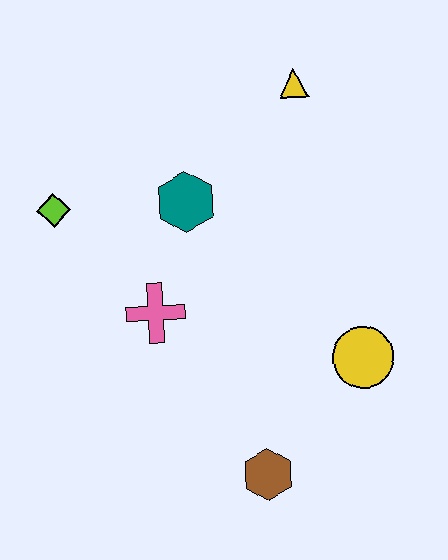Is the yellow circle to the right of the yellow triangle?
Yes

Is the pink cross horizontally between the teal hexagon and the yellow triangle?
No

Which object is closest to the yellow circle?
The brown hexagon is closest to the yellow circle.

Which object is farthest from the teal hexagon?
The brown hexagon is farthest from the teal hexagon.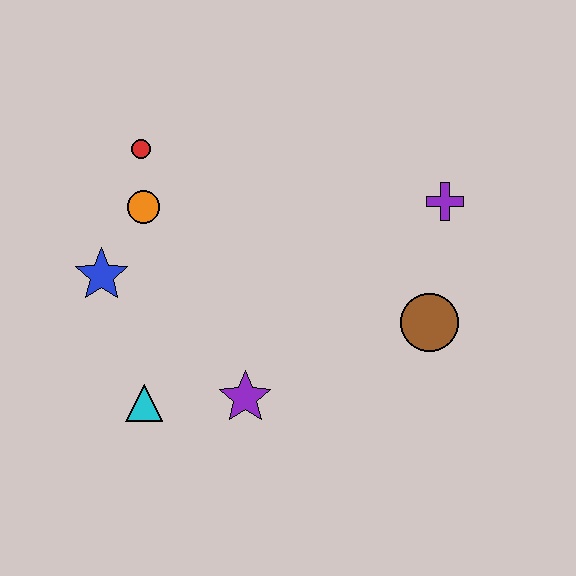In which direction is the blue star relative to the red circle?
The blue star is below the red circle.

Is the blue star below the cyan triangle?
No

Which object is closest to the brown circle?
The purple cross is closest to the brown circle.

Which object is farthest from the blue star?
The purple cross is farthest from the blue star.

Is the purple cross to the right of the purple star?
Yes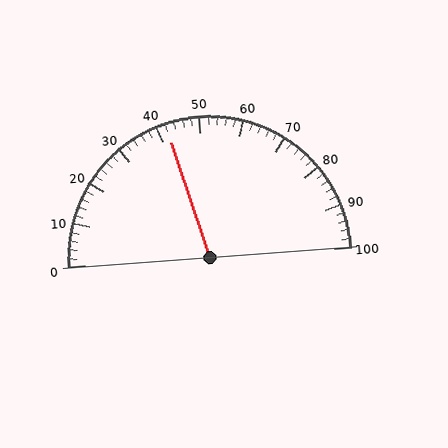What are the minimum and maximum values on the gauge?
The gauge ranges from 0 to 100.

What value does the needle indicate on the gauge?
The needle indicates approximately 42.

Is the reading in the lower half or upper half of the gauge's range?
The reading is in the lower half of the range (0 to 100).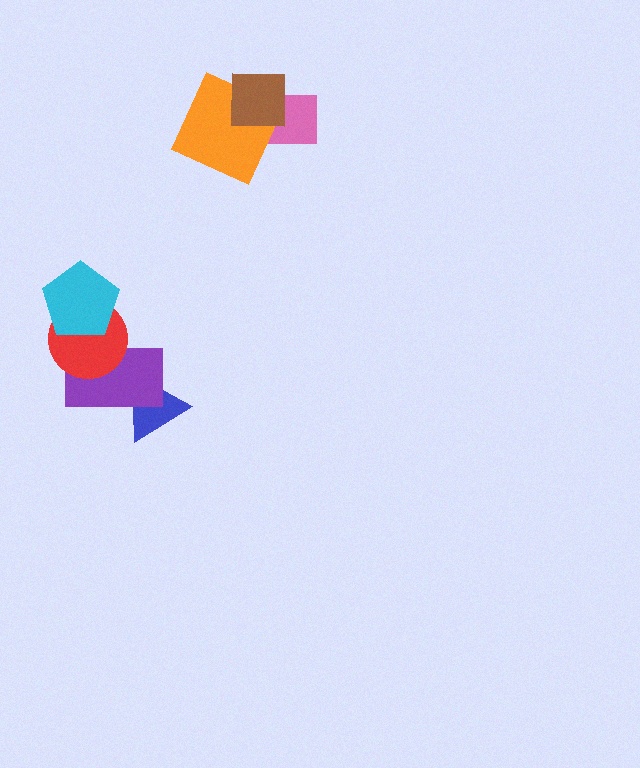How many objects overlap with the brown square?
2 objects overlap with the brown square.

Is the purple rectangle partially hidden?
Yes, it is partially covered by another shape.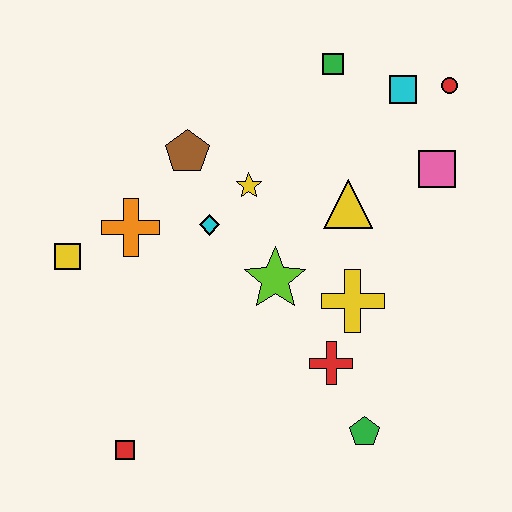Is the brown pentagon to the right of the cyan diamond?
No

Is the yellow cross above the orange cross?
No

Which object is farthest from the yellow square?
The red circle is farthest from the yellow square.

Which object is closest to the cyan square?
The red circle is closest to the cyan square.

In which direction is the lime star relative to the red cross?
The lime star is above the red cross.